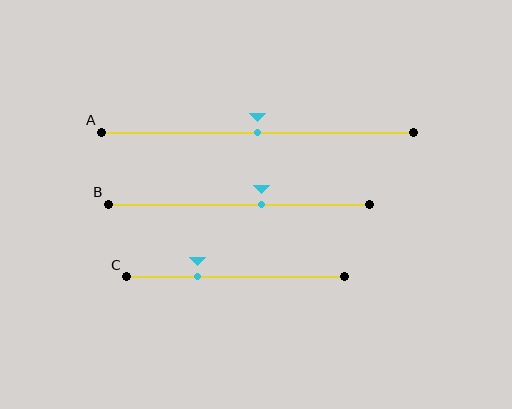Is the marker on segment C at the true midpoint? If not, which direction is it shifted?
No, the marker on segment C is shifted to the left by about 17% of the segment length.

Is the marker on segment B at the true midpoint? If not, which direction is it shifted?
No, the marker on segment B is shifted to the right by about 8% of the segment length.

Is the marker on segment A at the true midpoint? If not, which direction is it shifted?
Yes, the marker on segment A is at the true midpoint.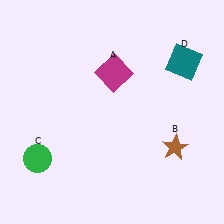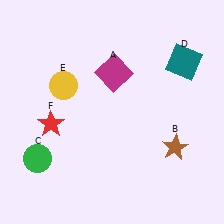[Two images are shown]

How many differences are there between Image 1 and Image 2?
There are 2 differences between the two images.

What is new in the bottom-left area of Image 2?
A red star (F) was added in the bottom-left area of Image 2.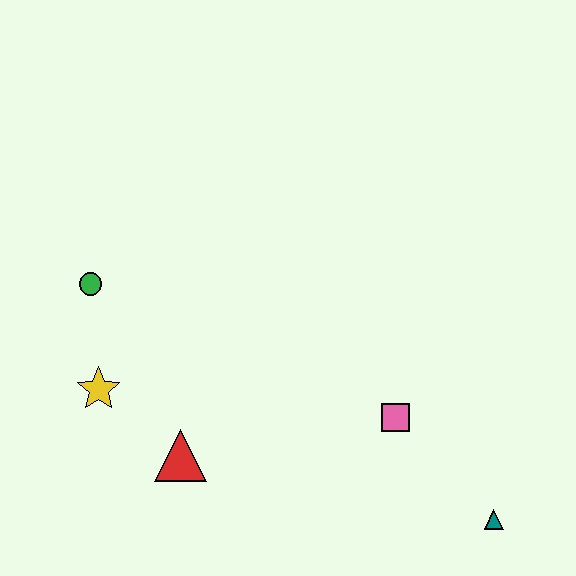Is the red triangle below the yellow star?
Yes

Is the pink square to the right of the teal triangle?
No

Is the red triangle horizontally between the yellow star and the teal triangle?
Yes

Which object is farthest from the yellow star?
The teal triangle is farthest from the yellow star.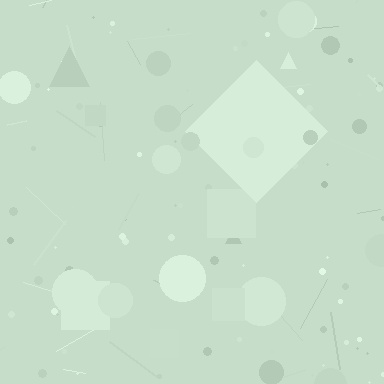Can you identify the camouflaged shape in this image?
The camouflaged shape is a diamond.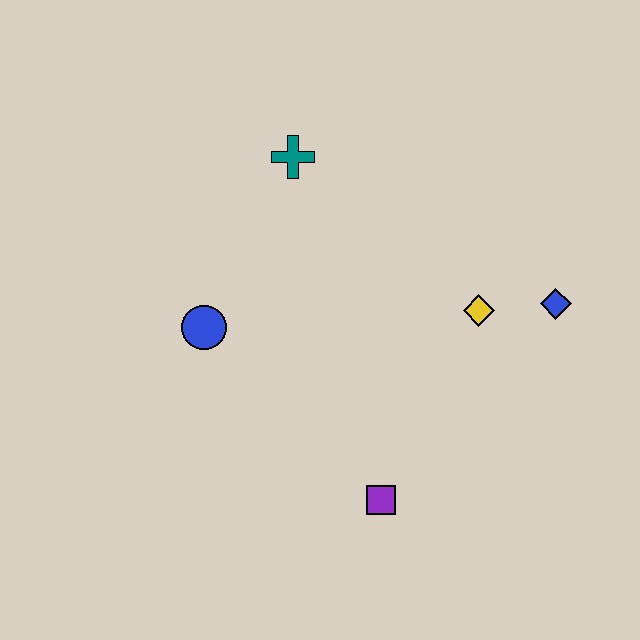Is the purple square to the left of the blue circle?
No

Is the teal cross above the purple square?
Yes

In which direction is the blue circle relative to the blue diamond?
The blue circle is to the left of the blue diamond.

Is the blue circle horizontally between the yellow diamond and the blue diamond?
No